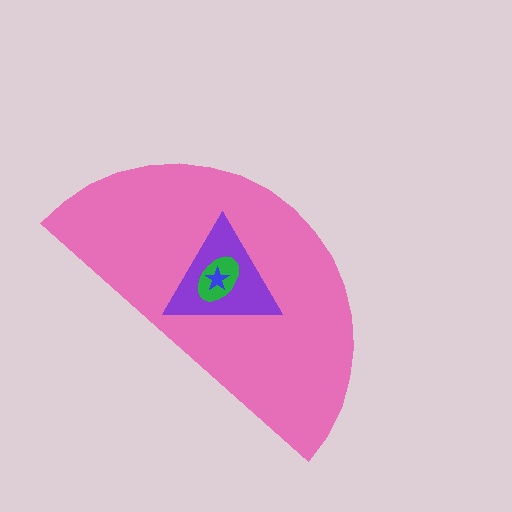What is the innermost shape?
The blue star.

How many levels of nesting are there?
4.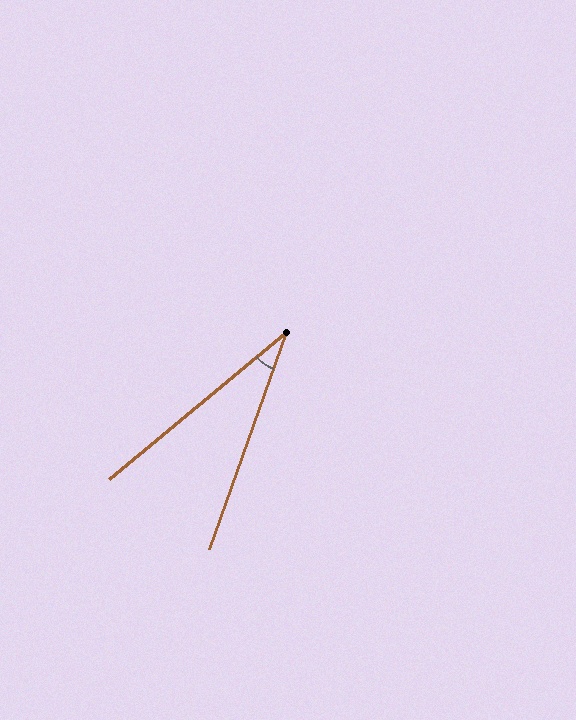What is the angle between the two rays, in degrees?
Approximately 31 degrees.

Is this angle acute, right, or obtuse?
It is acute.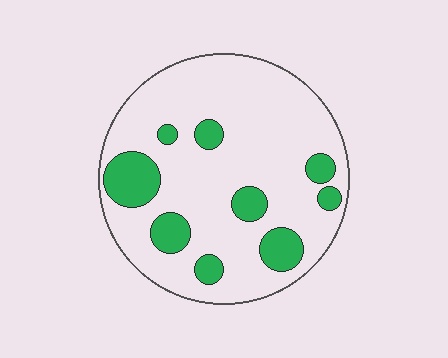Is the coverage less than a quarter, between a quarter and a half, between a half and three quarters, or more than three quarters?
Less than a quarter.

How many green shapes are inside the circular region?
9.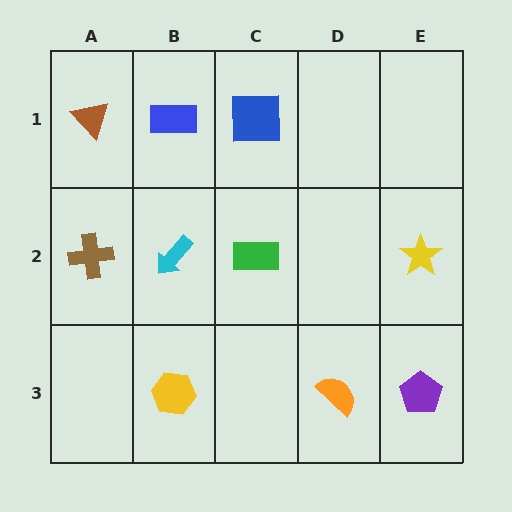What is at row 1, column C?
A blue square.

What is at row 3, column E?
A purple pentagon.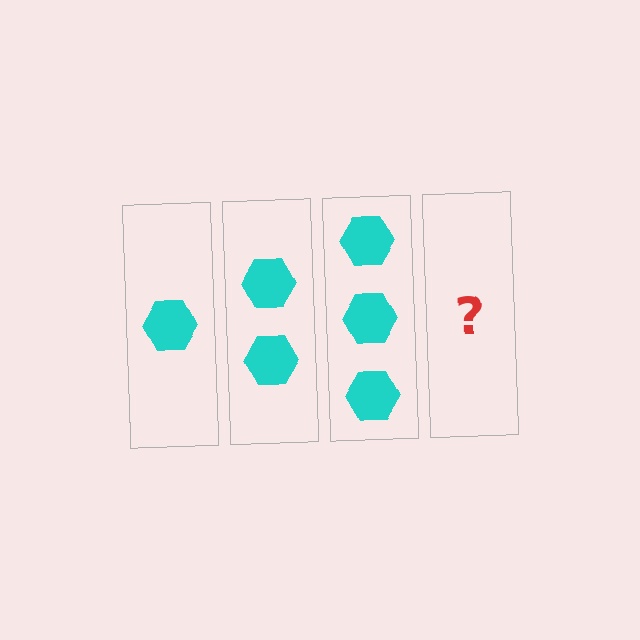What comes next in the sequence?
The next element should be 4 hexagons.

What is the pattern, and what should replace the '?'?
The pattern is that each step adds one more hexagon. The '?' should be 4 hexagons.